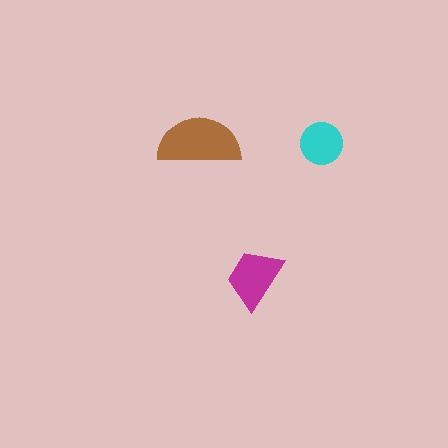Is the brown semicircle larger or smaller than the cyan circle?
Larger.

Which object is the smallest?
The cyan circle.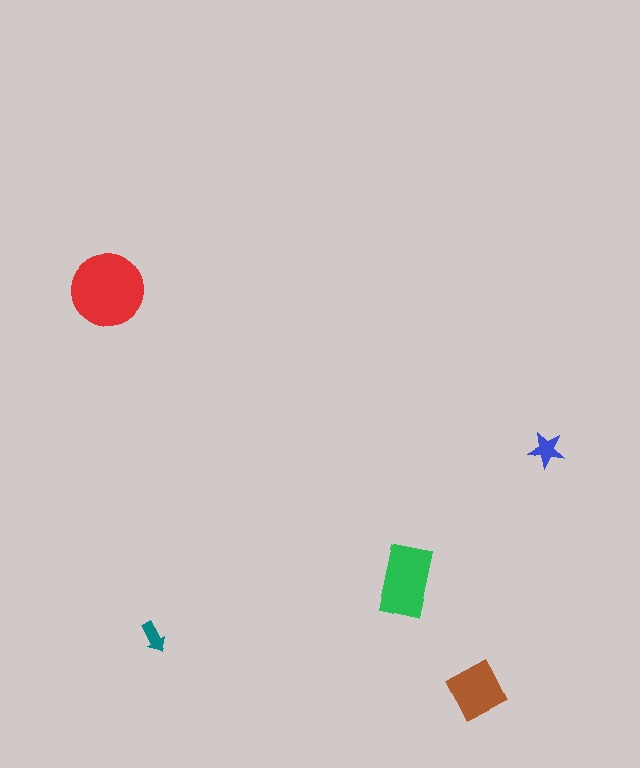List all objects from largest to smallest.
The red circle, the green rectangle, the brown square, the blue star, the teal arrow.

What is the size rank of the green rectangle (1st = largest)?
2nd.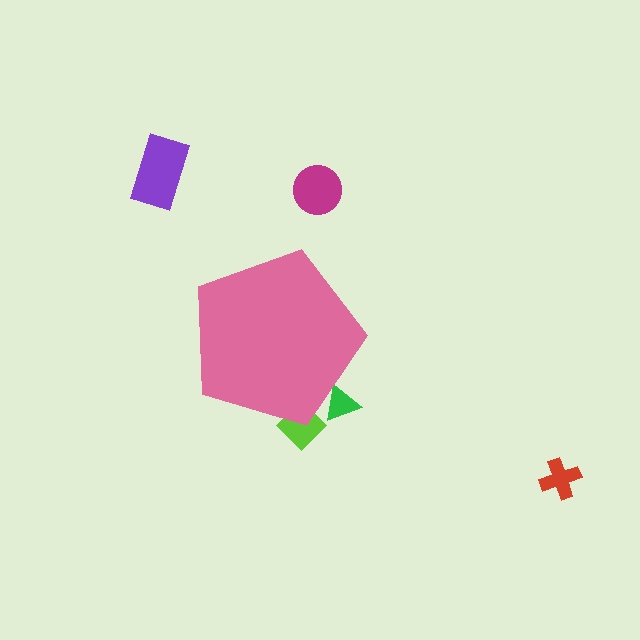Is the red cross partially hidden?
No, the red cross is fully visible.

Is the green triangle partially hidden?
Yes, the green triangle is partially hidden behind the pink pentagon.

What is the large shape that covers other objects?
A pink pentagon.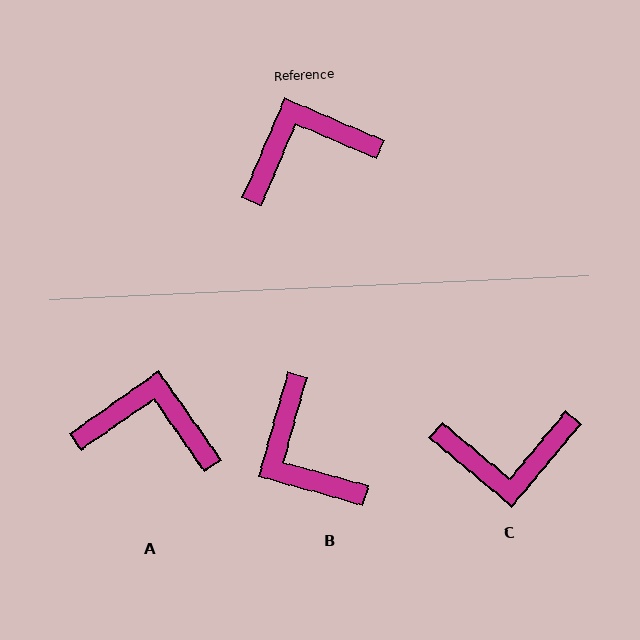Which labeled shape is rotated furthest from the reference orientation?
C, about 163 degrees away.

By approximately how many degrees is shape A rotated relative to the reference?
Approximately 32 degrees clockwise.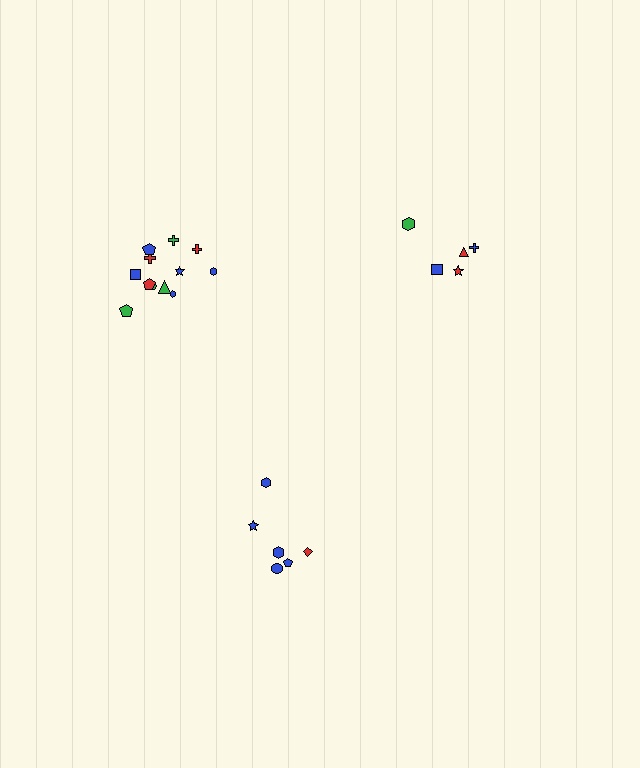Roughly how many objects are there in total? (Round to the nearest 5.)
Roughly 25 objects in total.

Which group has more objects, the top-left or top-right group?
The top-left group.